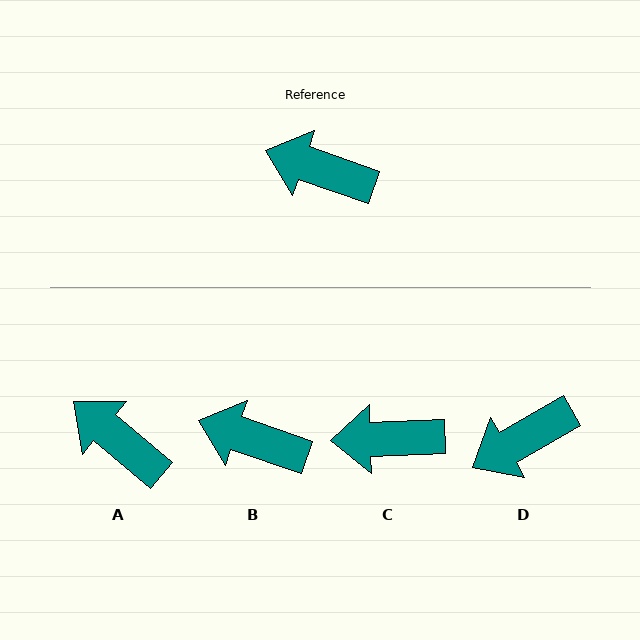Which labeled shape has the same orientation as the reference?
B.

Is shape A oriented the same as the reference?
No, it is off by about 21 degrees.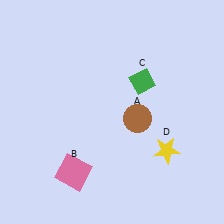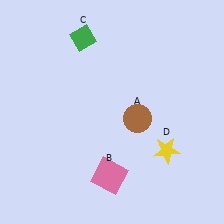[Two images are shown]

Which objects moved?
The objects that moved are: the pink square (B), the green diamond (C).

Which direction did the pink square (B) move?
The pink square (B) moved right.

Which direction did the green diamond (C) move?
The green diamond (C) moved left.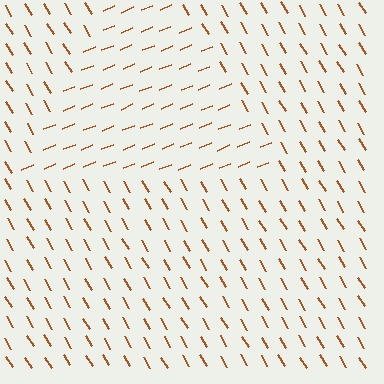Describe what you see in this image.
The image is filled with small brown line segments. A triangle region in the image has lines oriented differently from the surrounding lines, creating a visible texture boundary.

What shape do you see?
I see a triangle.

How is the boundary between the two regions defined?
The boundary is defined purely by a change in line orientation (approximately 82 degrees difference). All lines are the same color and thickness.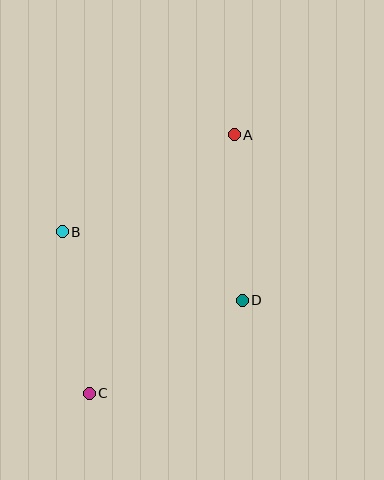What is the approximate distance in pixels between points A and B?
The distance between A and B is approximately 198 pixels.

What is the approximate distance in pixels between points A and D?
The distance between A and D is approximately 166 pixels.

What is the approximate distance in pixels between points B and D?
The distance between B and D is approximately 193 pixels.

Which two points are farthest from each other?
Points A and C are farthest from each other.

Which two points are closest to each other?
Points B and C are closest to each other.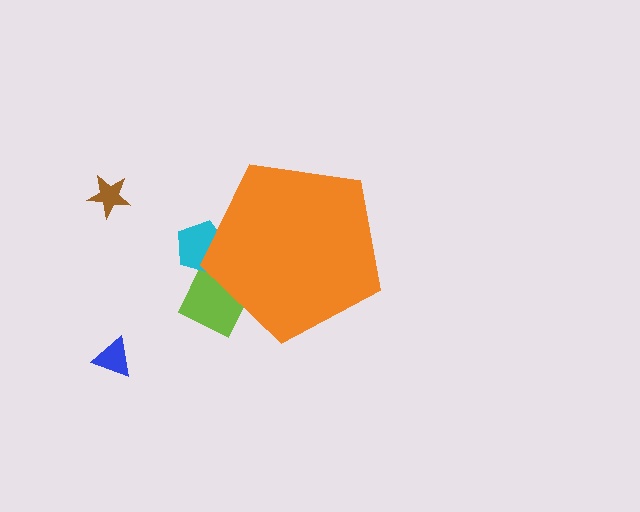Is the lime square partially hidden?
Yes, the lime square is partially hidden behind the orange pentagon.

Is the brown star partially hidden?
No, the brown star is fully visible.